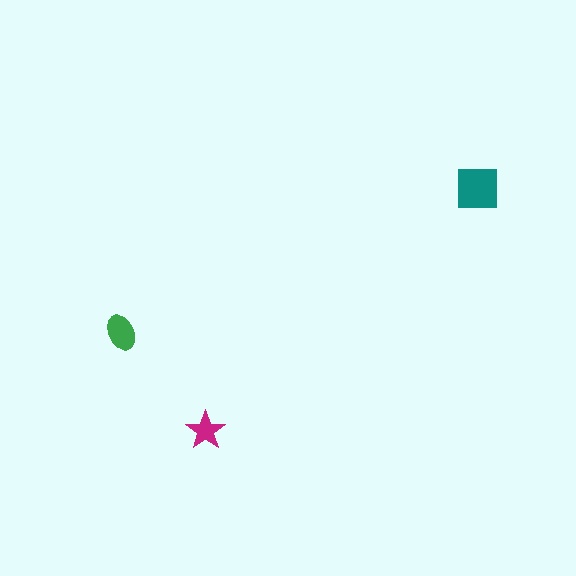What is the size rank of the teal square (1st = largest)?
1st.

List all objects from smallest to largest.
The magenta star, the green ellipse, the teal square.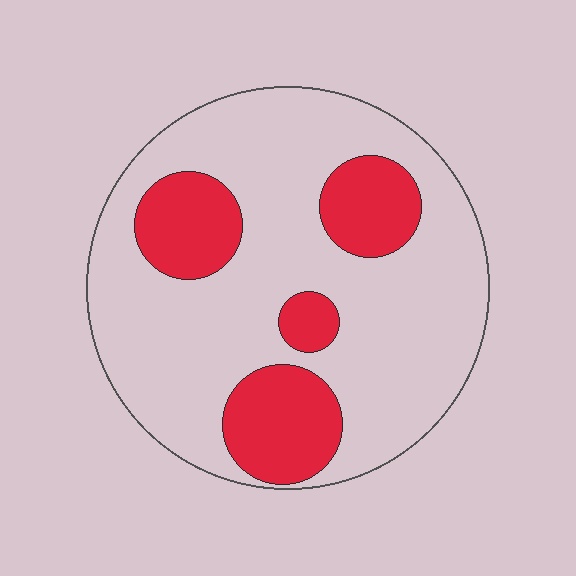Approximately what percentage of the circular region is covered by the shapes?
Approximately 25%.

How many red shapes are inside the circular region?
4.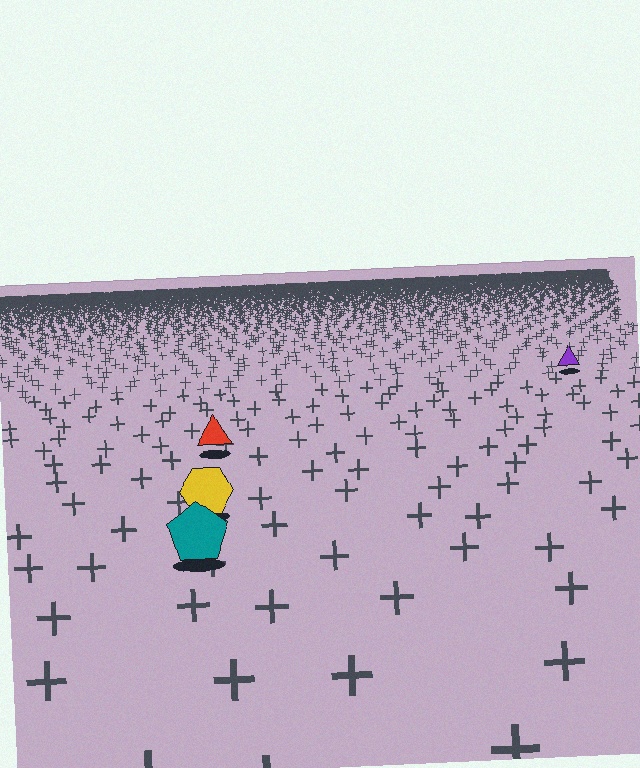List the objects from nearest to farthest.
From nearest to farthest: the teal pentagon, the yellow hexagon, the red triangle, the purple triangle.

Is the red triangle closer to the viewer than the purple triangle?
Yes. The red triangle is closer — you can tell from the texture gradient: the ground texture is coarser near it.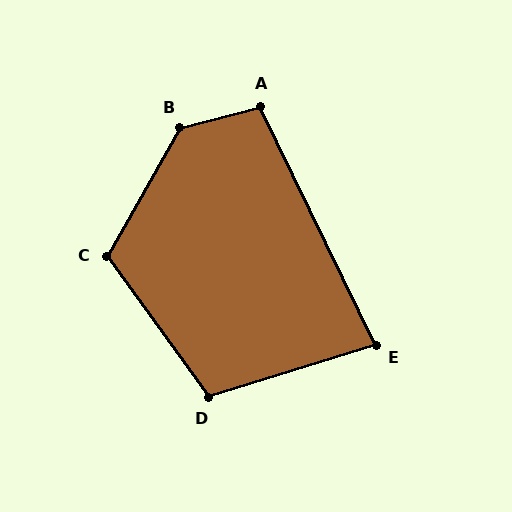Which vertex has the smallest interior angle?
E, at approximately 82 degrees.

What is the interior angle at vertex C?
Approximately 115 degrees (obtuse).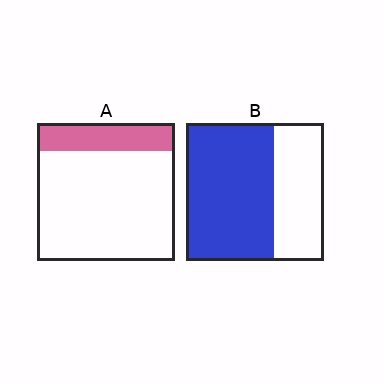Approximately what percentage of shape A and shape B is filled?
A is approximately 20% and B is approximately 65%.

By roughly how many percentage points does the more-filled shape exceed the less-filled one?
By roughly 45 percentage points (B over A).